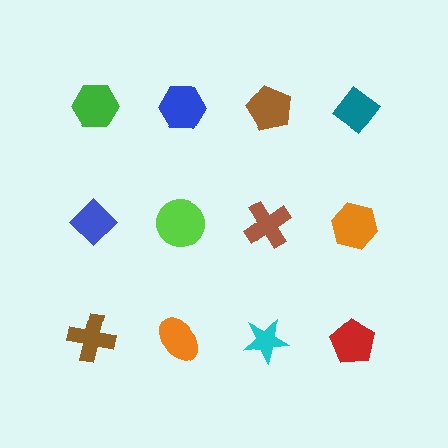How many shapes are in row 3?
4 shapes.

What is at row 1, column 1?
A green hexagon.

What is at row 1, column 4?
A teal diamond.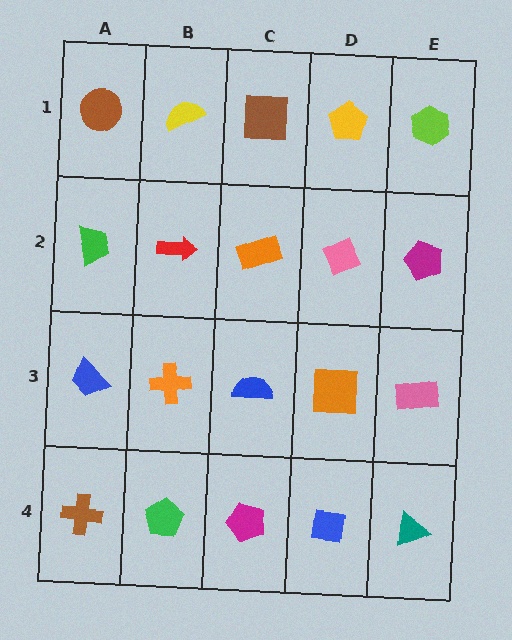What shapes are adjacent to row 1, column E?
A magenta pentagon (row 2, column E), a yellow pentagon (row 1, column D).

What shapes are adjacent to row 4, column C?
A blue semicircle (row 3, column C), a green pentagon (row 4, column B), a blue square (row 4, column D).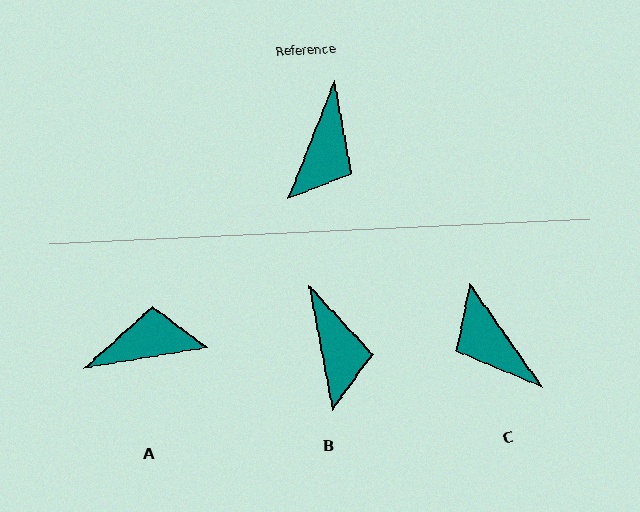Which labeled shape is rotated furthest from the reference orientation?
C, about 123 degrees away.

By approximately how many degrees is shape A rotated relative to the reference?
Approximately 121 degrees counter-clockwise.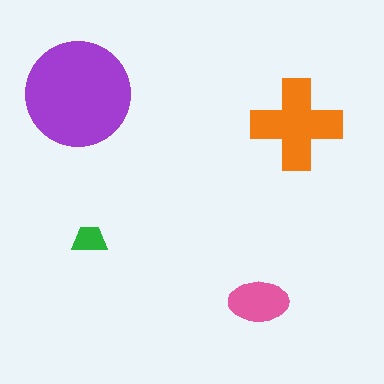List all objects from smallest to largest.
The green trapezoid, the pink ellipse, the orange cross, the purple circle.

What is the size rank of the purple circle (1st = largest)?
1st.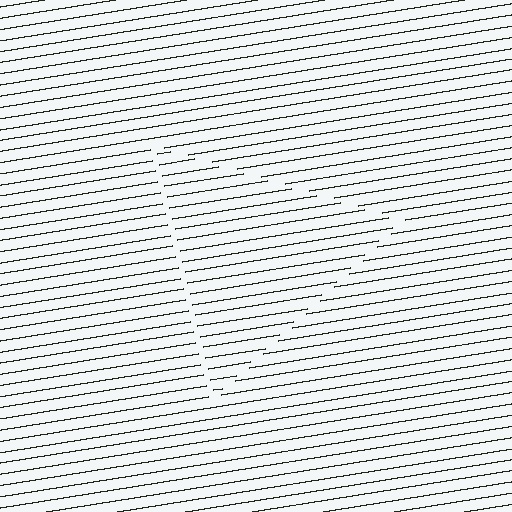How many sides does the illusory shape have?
3 sides — the line-ends trace a triangle.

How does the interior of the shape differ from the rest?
The interior of the shape contains the same grating, shifted by half a period — the contour is defined by the phase discontinuity where line-ends from the inner and outer gratings abut.